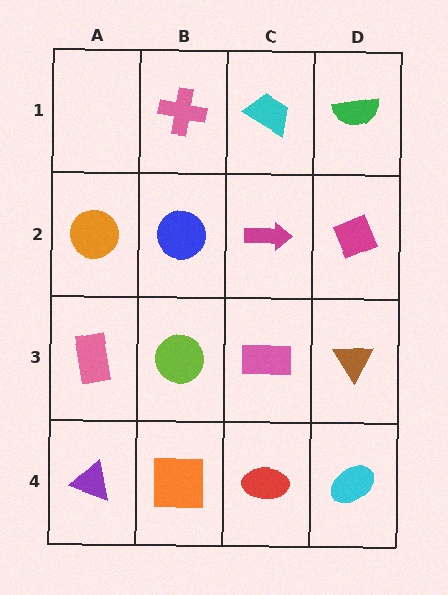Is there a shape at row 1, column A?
No, that cell is empty.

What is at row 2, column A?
An orange circle.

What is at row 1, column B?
A pink cross.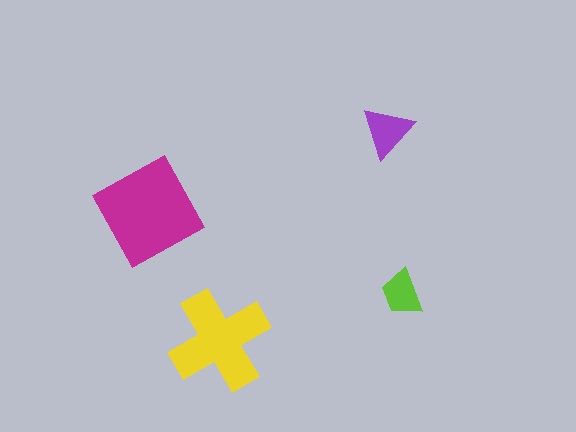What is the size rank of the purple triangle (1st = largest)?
3rd.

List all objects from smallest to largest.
The lime trapezoid, the purple triangle, the yellow cross, the magenta square.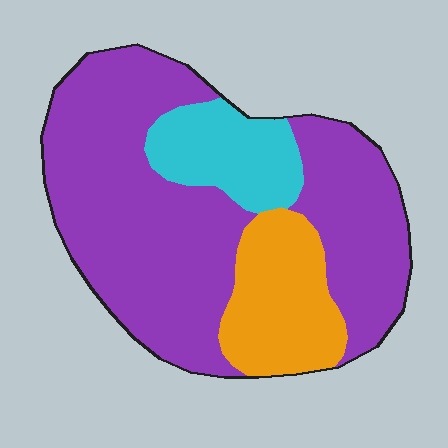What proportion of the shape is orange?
Orange takes up about one sixth (1/6) of the shape.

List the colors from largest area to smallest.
From largest to smallest: purple, orange, cyan.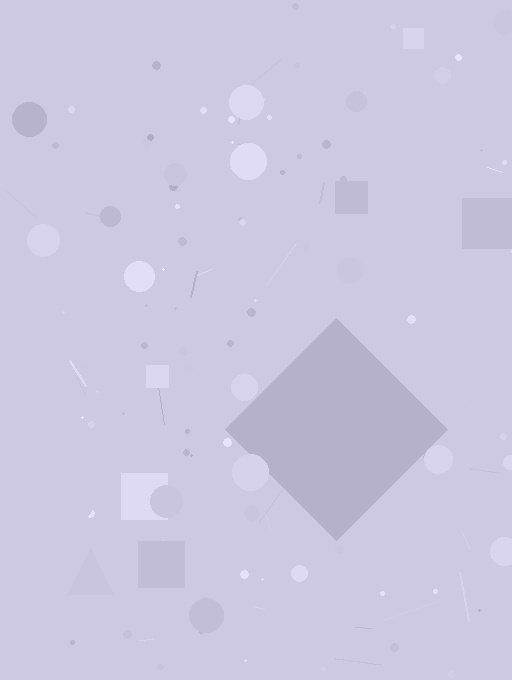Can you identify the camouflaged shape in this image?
The camouflaged shape is a diamond.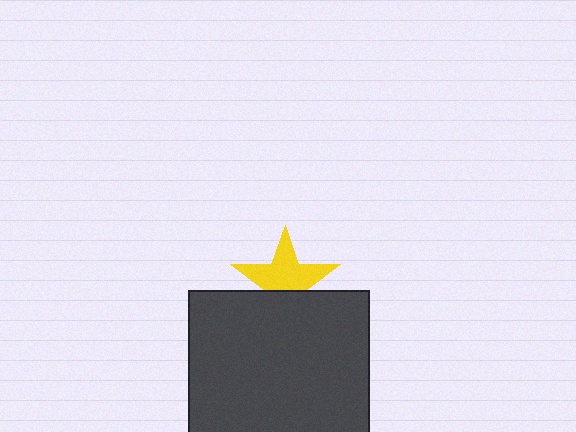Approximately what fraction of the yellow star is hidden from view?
Roughly 36% of the yellow star is hidden behind the dark gray square.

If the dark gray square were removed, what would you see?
You would see the complete yellow star.